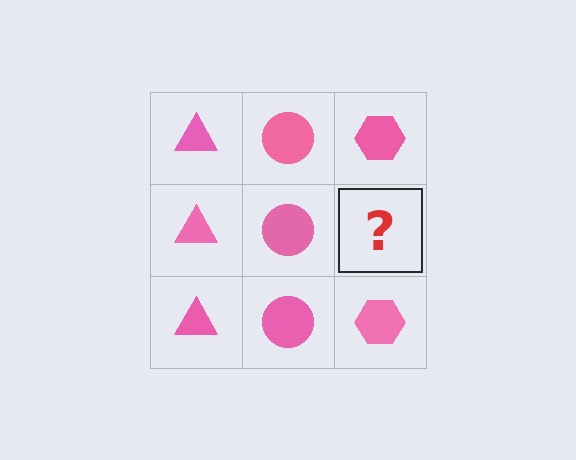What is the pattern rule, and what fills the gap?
The rule is that each column has a consistent shape. The gap should be filled with a pink hexagon.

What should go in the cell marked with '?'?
The missing cell should contain a pink hexagon.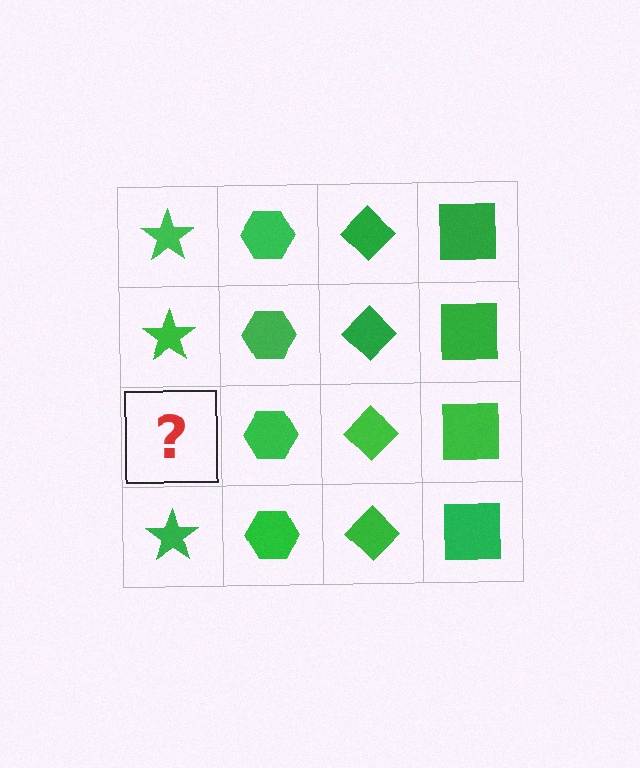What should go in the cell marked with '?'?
The missing cell should contain a green star.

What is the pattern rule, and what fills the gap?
The rule is that each column has a consistent shape. The gap should be filled with a green star.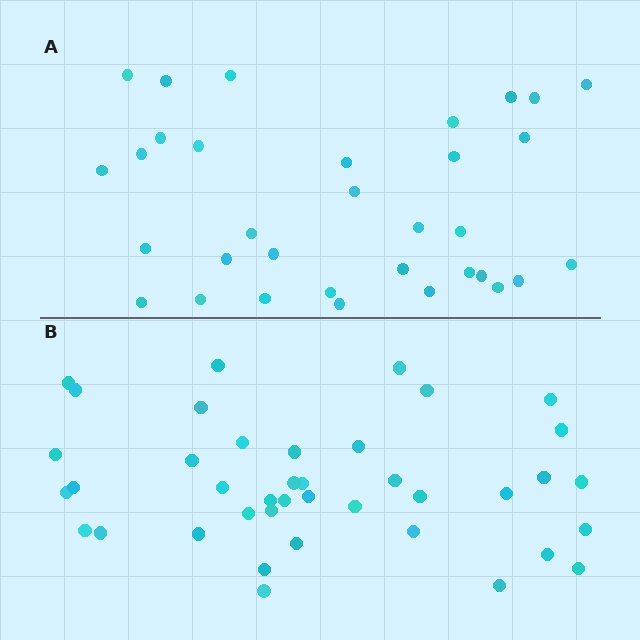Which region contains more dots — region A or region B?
Region B (the bottom region) has more dots.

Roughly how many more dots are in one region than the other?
Region B has roughly 8 or so more dots than region A.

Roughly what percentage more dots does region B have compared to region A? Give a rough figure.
About 20% more.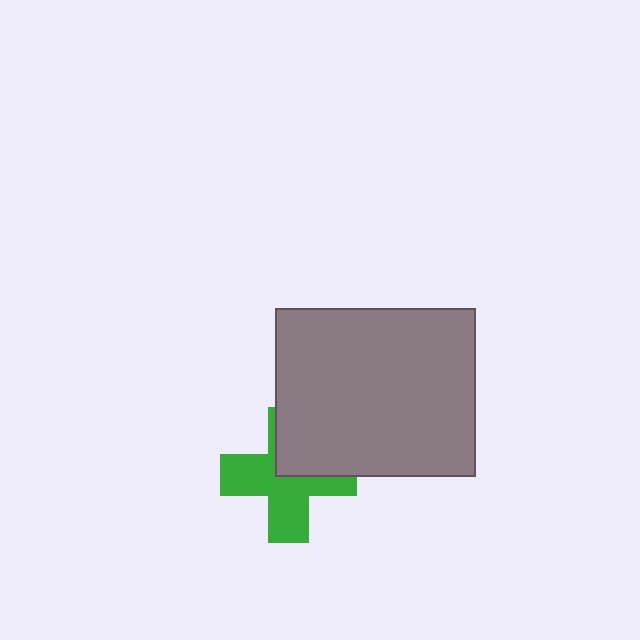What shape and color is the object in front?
The object in front is a gray rectangle.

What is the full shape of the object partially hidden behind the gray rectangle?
The partially hidden object is a green cross.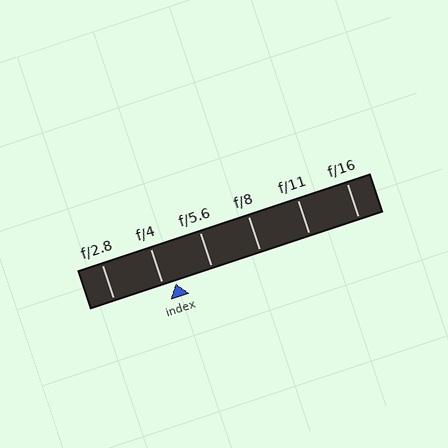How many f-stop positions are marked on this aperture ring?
There are 6 f-stop positions marked.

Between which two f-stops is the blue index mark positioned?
The index mark is between f/4 and f/5.6.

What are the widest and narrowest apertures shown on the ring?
The widest aperture shown is f/2.8 and the narrowest is f/16.